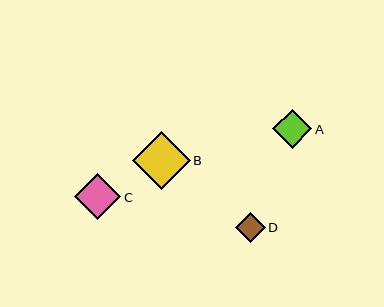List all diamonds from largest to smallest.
From largest to smallest: B, C, A, D.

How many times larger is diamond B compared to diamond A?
Diamond B is approximately 1.5 times the size of diamond A.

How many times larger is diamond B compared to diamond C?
Diamond B is approximately 1.2 times the size of diamond C.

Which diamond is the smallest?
Diamond D is the smallest with a size of approximately 30 pixels.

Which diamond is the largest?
Diamond B is the largest with a size of approximately 58 pixels.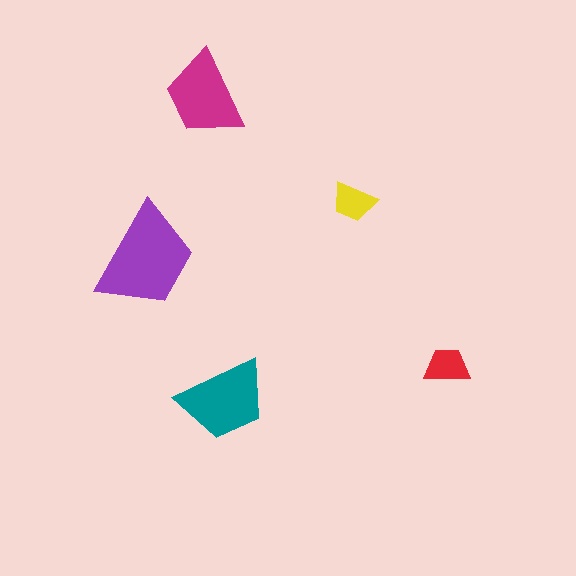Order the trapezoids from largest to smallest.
the purple one, the teal one, the magenta one, the red one, the yellow one.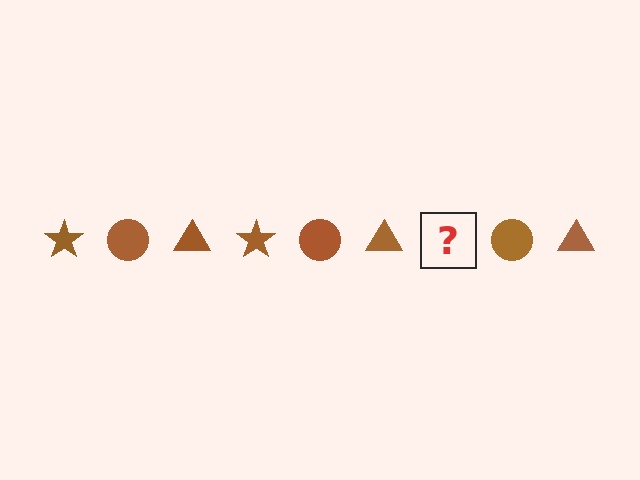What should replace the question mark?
The question mark should be replaced with a brown star.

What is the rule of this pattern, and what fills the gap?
The rule is that the pattern cycles through star, circle, triangle shapes in brown. The gap should be filled with a brown star.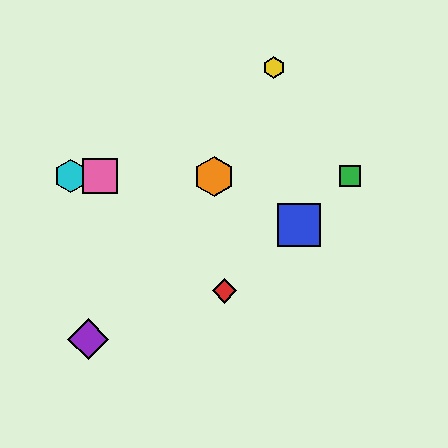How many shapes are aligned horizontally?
4 shapes (the green square, the orange hexagon, the cyan hexagon, the pink square) are aligned horizontally.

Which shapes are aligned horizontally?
The green square, the orange hexagon, the cyan hexagon, the pink square are aligned horizontally.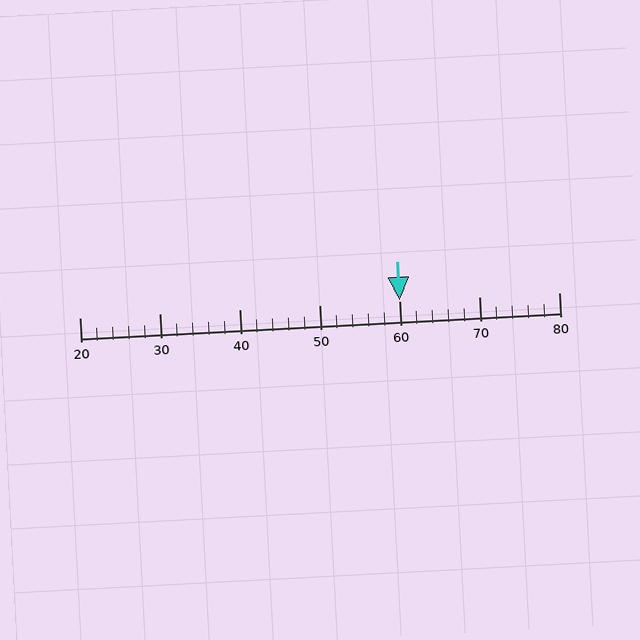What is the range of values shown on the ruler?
The ruler shows values from 20 to 80.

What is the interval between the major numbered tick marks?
The major tick marks are spaced 10 units apart.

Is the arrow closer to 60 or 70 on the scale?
The arrow is closer to 60.